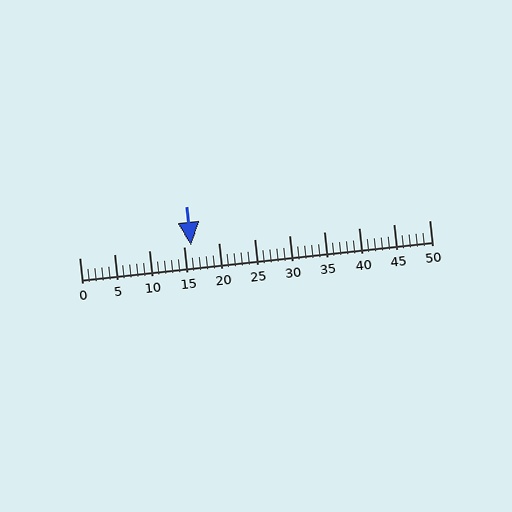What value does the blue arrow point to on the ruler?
The blue arrow points to approximately 16.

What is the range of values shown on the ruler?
The ruler shows values from 0 to 50.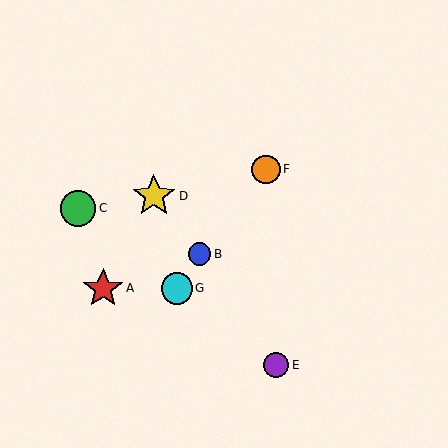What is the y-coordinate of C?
Object C is at y≈208.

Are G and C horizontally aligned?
No, G is at y≈288 and C is at y≈208.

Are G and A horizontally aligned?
Yes, both are at y≈288.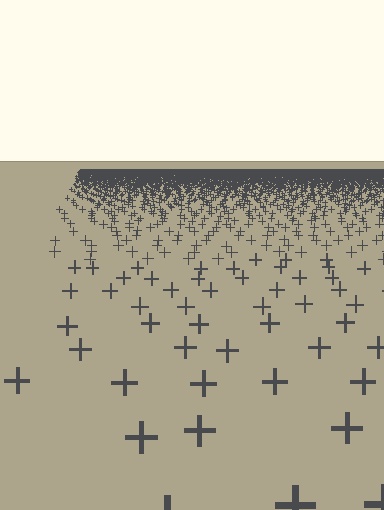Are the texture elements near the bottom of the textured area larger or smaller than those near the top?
Larger. Near the bottom, elements are closer to the viewer and appear at a bigger on-screen size.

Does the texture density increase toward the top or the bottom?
Density increases toward the top.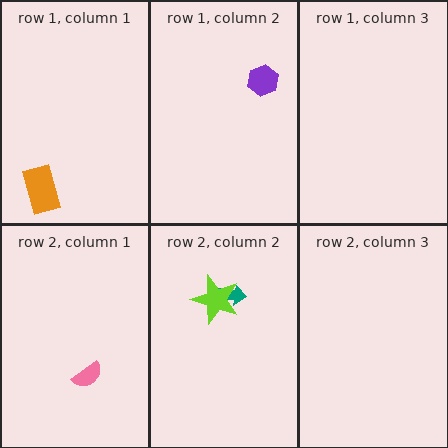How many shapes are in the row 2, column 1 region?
1.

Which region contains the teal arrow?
The row 2, column 2 region.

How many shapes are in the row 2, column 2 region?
2.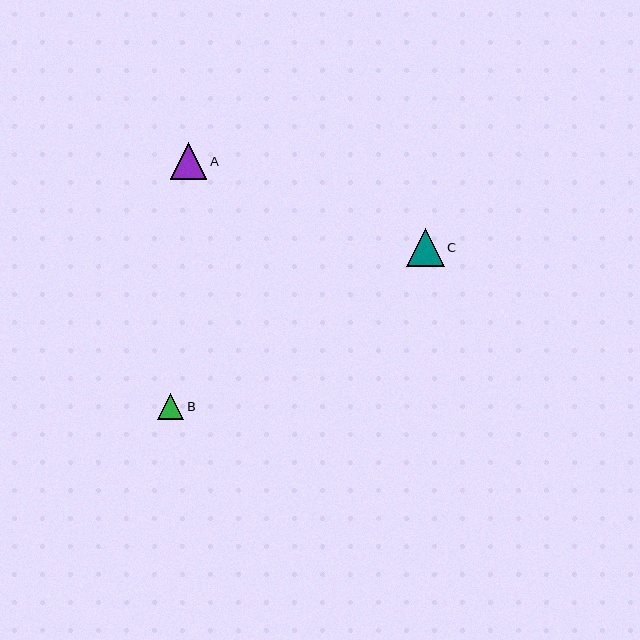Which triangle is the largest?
Triangle C is the largest with a size of approximately 38 pixels.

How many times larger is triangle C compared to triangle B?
Triangle C is approximately 1.5 times the size of triangle B.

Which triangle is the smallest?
Triangle B is the smallest with a size of approximately 26 pixels.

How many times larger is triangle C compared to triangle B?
Triangle C is approximately 1.5 times the size of triangle B.